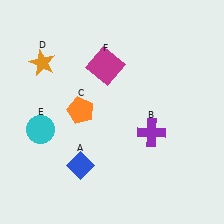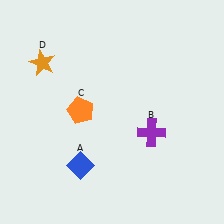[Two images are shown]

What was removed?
The cyan circle (E), the magenta square (F) were removed in Image 2.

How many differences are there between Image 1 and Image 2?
There are 2 differences between the two images.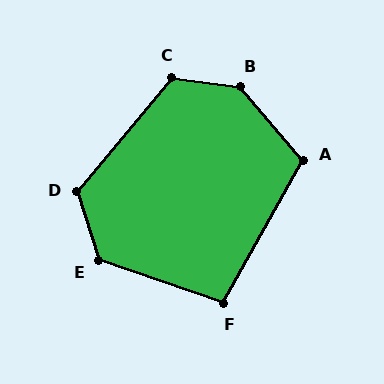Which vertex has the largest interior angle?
B, at approximately 138 degrees.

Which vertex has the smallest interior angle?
F, at approximately 100 degrees.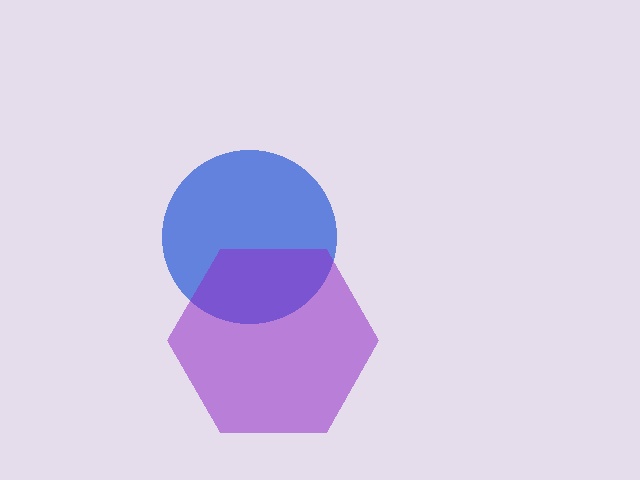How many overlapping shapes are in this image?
There are 2 overlapping shapes in the image.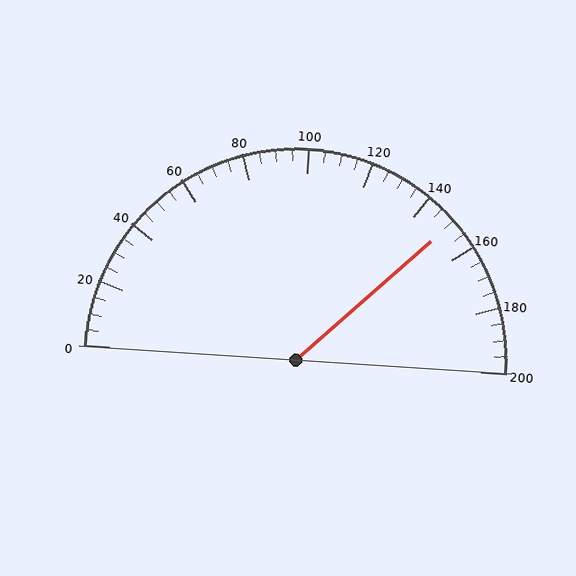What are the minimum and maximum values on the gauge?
The gauge ranges from 0 to 200.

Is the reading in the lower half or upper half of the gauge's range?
The reading is in the upper half of the range (0 to 200).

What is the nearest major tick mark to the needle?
The nearest major tick mark is 160.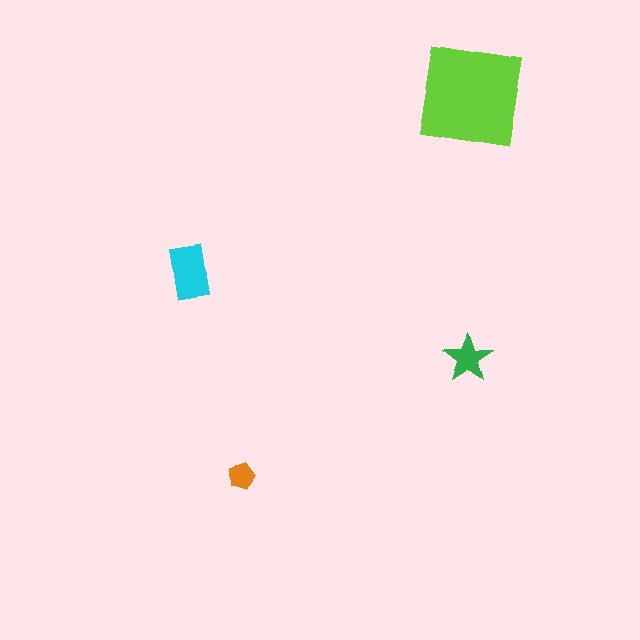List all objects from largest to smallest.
The lime square, the cyan rectangle, the green star, the orange pentagon.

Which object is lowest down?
The orange pentagon is bottommost.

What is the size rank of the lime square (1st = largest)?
1st.